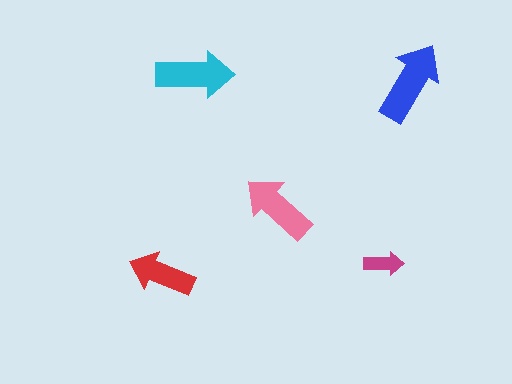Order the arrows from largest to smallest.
the blue one, the cyan one, the pink one, the red one, the magenta one.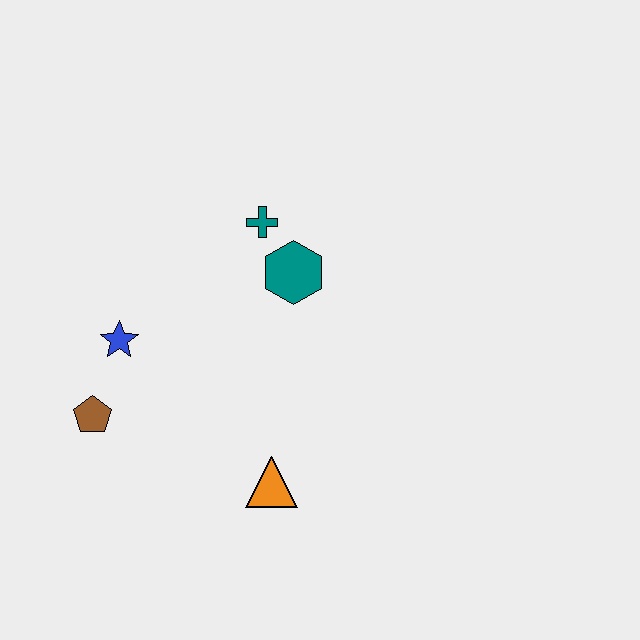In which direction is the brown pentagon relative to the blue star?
The brown pentagon is below the blue star.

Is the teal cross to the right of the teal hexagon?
No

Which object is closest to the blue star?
The brown pentagon is closest to the blue star.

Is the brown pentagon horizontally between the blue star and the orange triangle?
No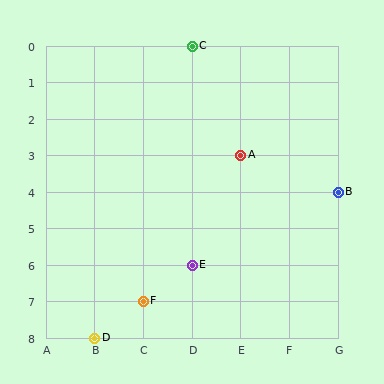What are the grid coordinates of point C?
Point C is at grid coordinates (D, 0).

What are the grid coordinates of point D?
Point D is at grid coordinates (B, 8).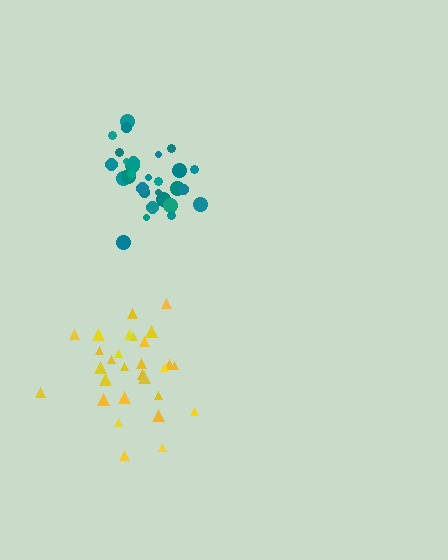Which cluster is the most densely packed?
Teal.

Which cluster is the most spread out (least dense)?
Yellow.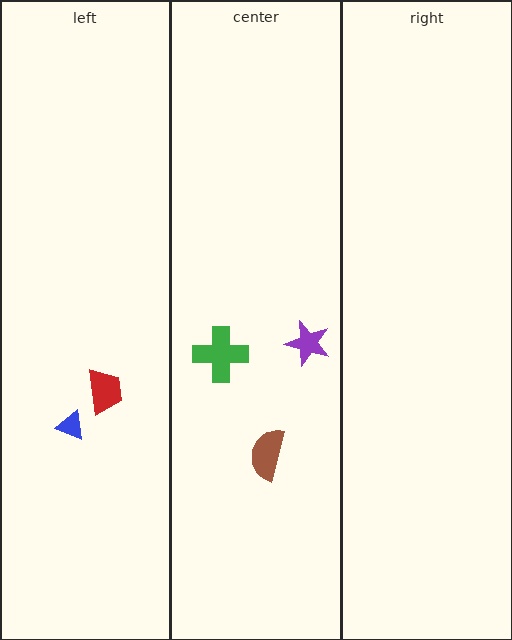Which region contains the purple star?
The center region.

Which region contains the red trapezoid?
The left region.